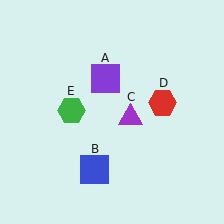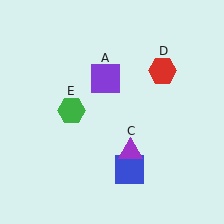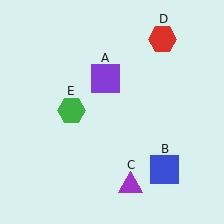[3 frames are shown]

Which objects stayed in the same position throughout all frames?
Purple square (object A) and green hexagon (object E) remained stationary.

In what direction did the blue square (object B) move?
The blue square (object B) moved right.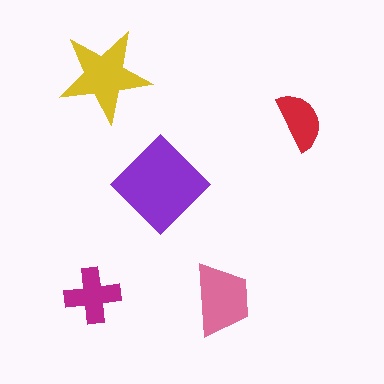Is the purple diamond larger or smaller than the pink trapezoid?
Larger.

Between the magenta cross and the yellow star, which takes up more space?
The yellow star.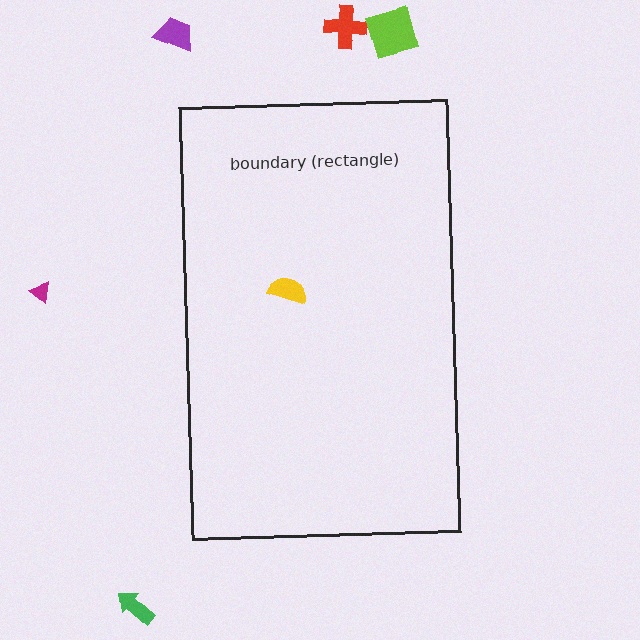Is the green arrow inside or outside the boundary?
Outside.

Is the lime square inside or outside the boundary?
Outside.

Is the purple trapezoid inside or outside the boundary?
Outside.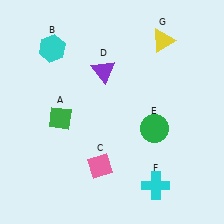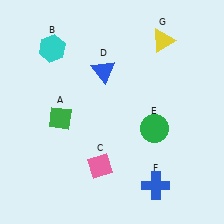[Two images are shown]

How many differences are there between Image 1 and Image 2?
There are 2 differences between the two images.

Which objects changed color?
D changed from purple to blue. F changed from cyan to blue.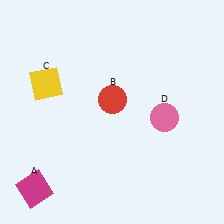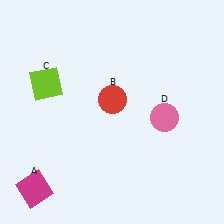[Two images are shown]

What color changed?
The square (C) changed from yellow in Image 1 to lime in Image 2.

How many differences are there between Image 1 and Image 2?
There is 1 difference between the two images.